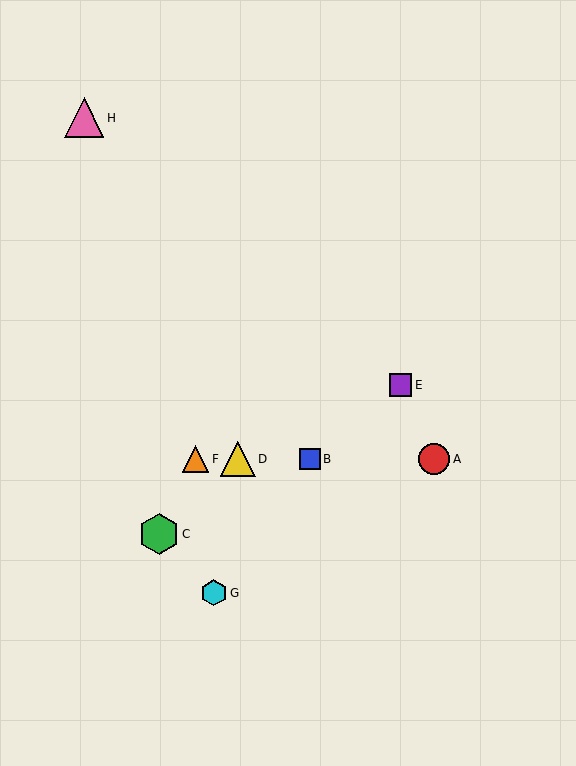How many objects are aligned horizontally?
4 objects (A, B, D, F) are aligned horizontally.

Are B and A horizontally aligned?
Yes, both are at y≈459.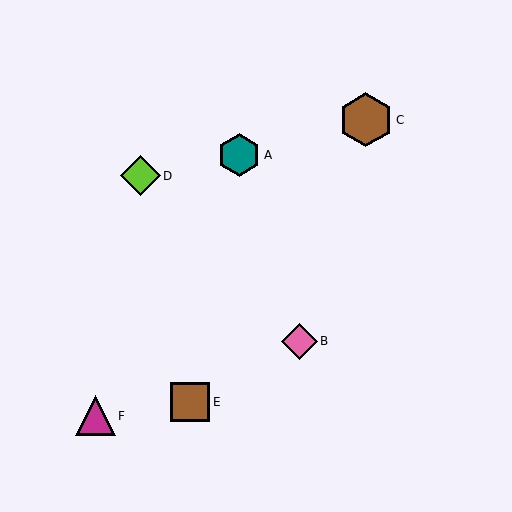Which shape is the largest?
The brown hexagon (labeled C) is the largest.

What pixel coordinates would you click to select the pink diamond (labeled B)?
Click at (299, 341) to select the pink diamond B.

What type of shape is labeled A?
Shape A is a teal hexagon.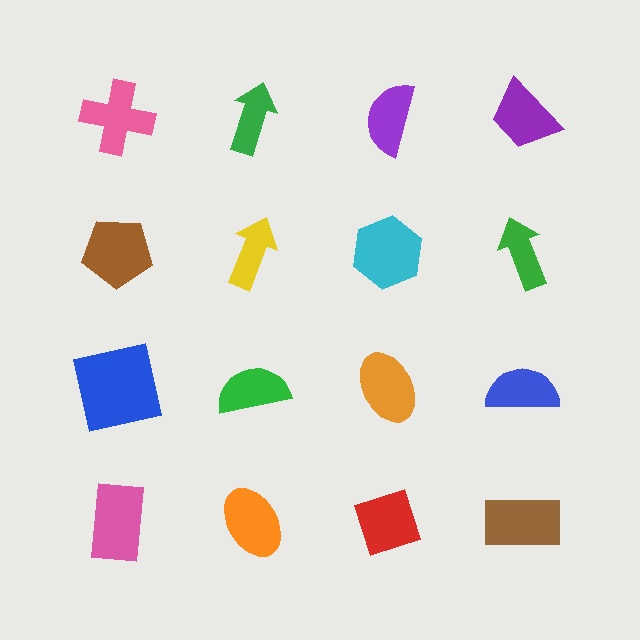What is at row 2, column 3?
A cyan hexagon.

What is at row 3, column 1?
A blue square.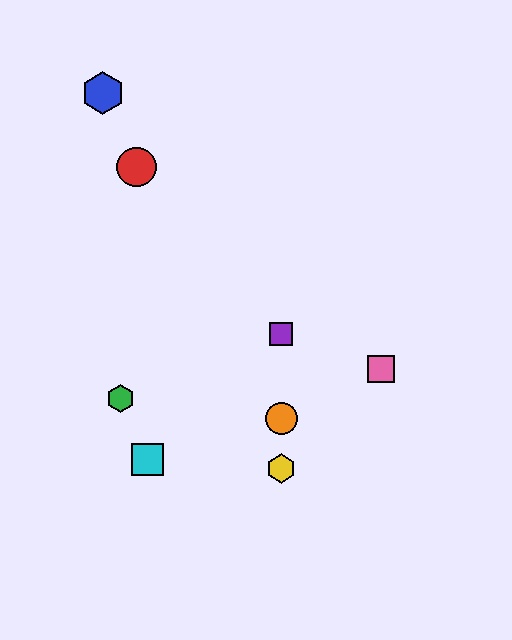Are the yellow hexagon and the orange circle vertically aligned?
Yes, both are at x≈281.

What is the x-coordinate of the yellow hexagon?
The yellow hexagon is at x≈281.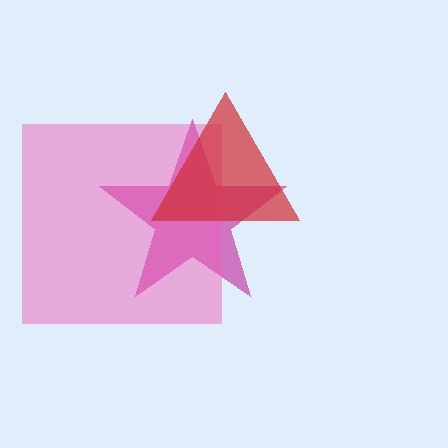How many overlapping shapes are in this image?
There are 3 overlapping shapes in the image.